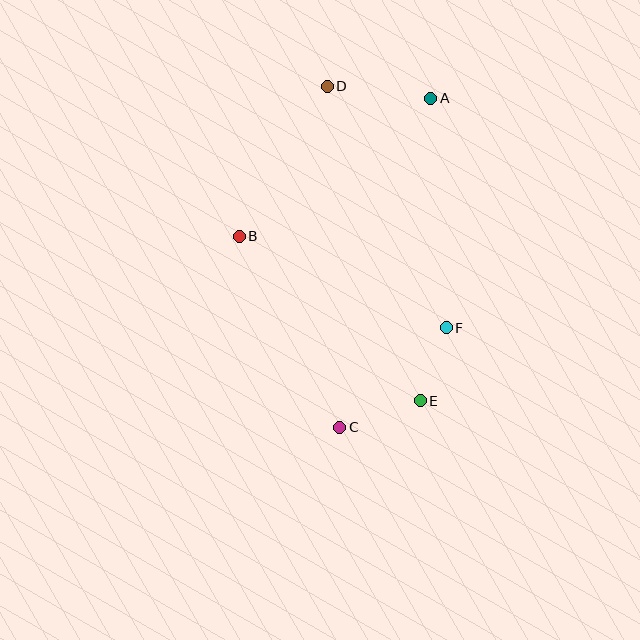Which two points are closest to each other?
Points E and F are closest to each other.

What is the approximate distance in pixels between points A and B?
The distance between A and B is approximately 236 pixels.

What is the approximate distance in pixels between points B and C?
The distance between B and C is approximately 216 pixels.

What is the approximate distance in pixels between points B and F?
The distance between B and F is approximately 227 pixels.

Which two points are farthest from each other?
Points A and C are farthest from each other.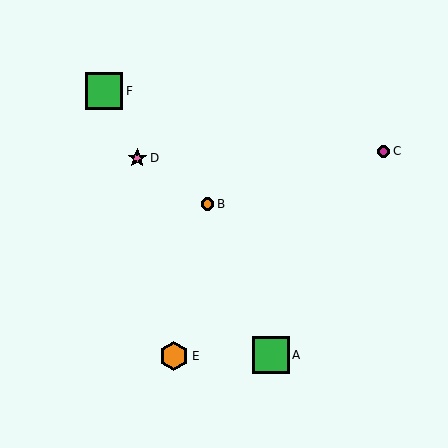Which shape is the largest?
The green square (labeled F) is the largest.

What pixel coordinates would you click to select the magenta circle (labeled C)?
Click at (384, 151) to select the magenta circle C.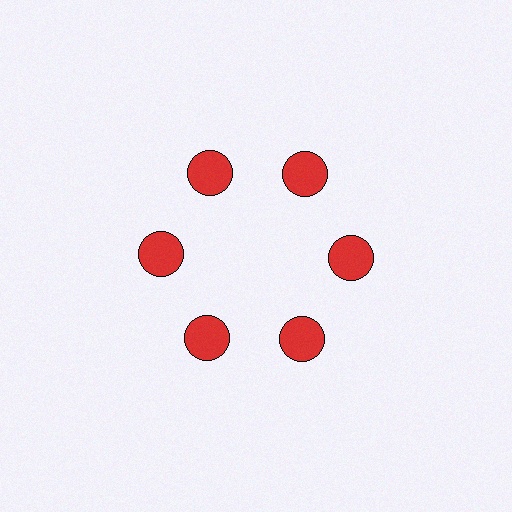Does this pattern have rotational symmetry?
Yes, this pattern has 6-fold rotational symmetry. It looks the same after rotating 60 degrees around the center.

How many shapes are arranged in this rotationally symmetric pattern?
There are 6 shapes, arranged in 6 groups of 1.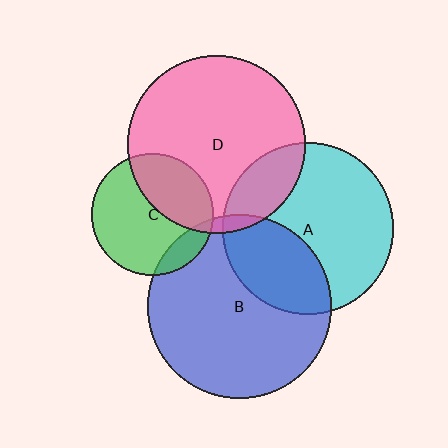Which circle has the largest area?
Circle B (blue).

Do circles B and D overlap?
Yes.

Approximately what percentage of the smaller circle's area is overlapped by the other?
Approximately 5%.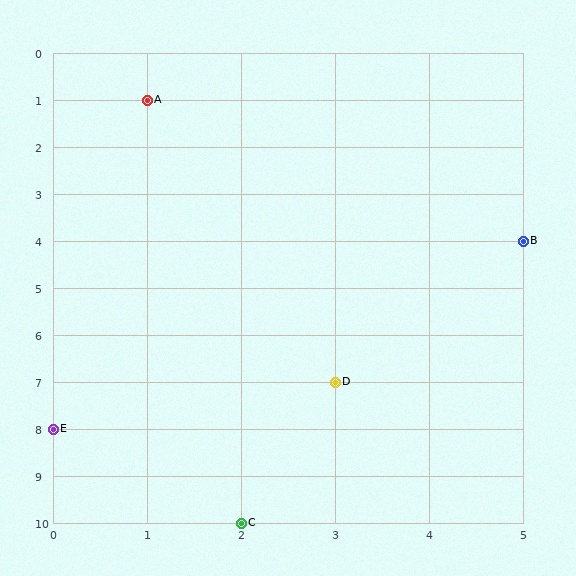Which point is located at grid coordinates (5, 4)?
Point B is at (5, 4).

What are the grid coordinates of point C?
Point C is at grid coordinates (2, 10).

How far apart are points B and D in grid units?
Points B and D are 2 columns and 3 rows apart (about 3.6 grid units diagonally).